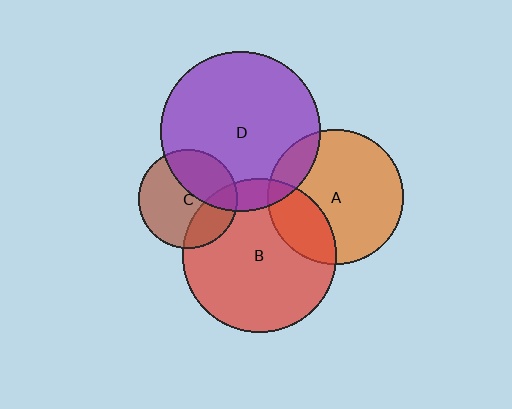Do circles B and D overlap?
Yes.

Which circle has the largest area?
Circle D (purple).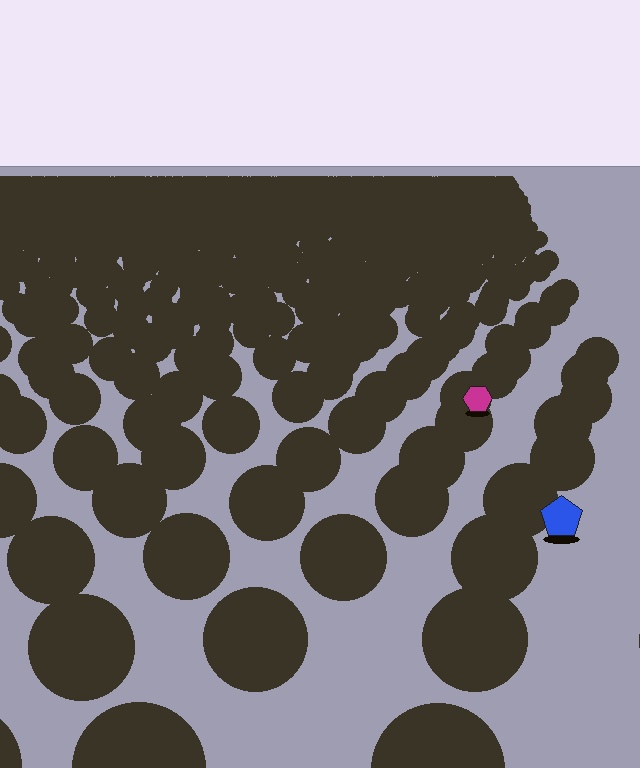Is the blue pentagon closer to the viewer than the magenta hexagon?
Yes. The blue pentagon is closer — you can tell from the texture gradient: the ground texture is coarser near it.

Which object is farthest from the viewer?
The magenta hexagon is farthest from the viewer. It appears smaller and the ground texture around it is denser.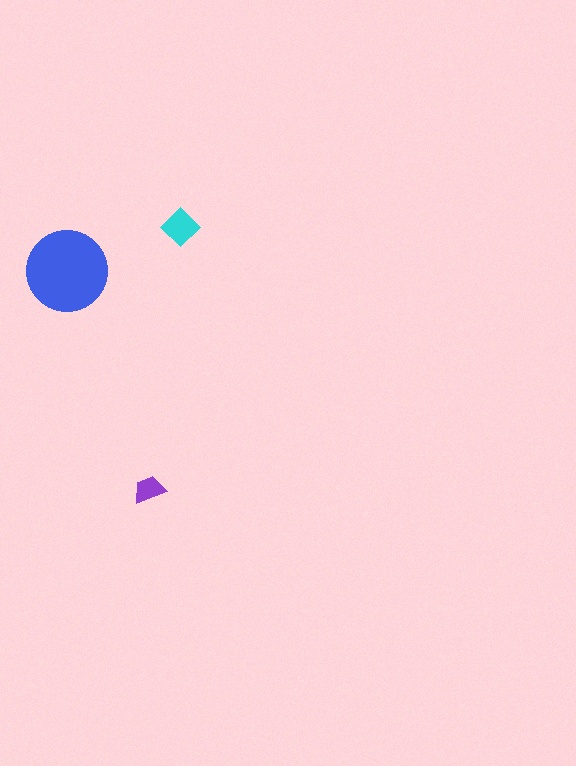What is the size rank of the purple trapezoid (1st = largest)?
3rd.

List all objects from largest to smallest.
The blue circle, the cyan diamond, the purple trapezoid.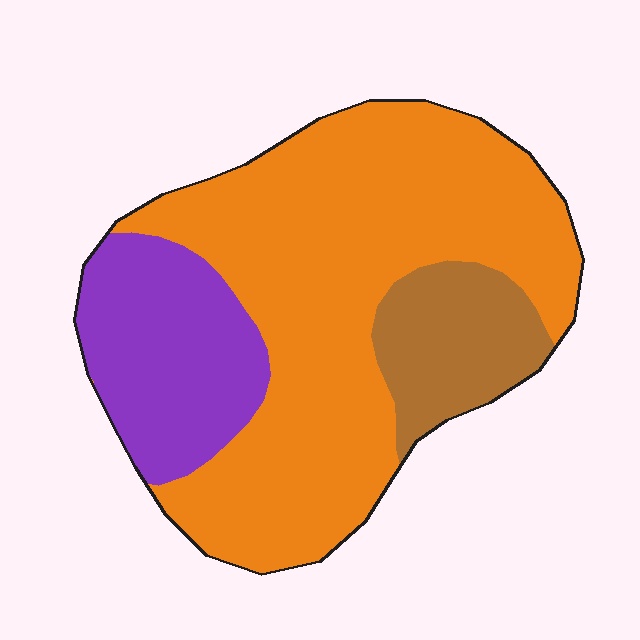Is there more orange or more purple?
Orange.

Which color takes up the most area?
Orange, at roughly 65%.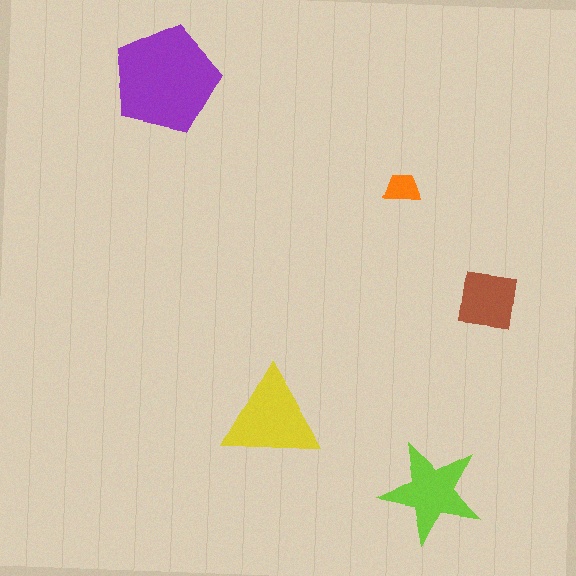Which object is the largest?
The purple pentagon.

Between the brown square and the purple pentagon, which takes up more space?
The purple pentagon.